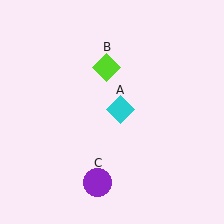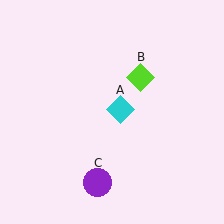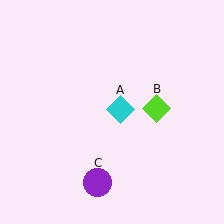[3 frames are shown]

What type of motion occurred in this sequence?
The lime diamond (object B) rotated clockwise around the center of the scene.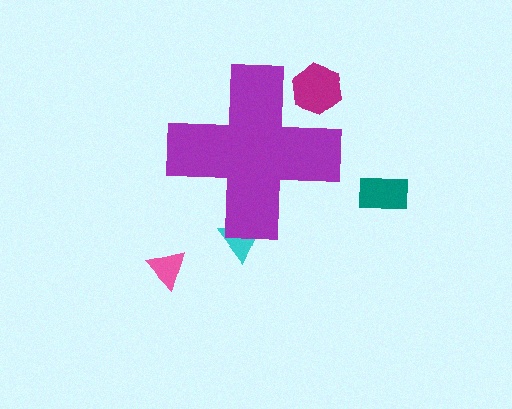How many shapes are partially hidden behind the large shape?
2 shapes are partially hidden.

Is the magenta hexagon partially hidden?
Yes, the magenta hexagon is partially hidden behind the purple cross.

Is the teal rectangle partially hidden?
No, the teal rectangle is fully visible.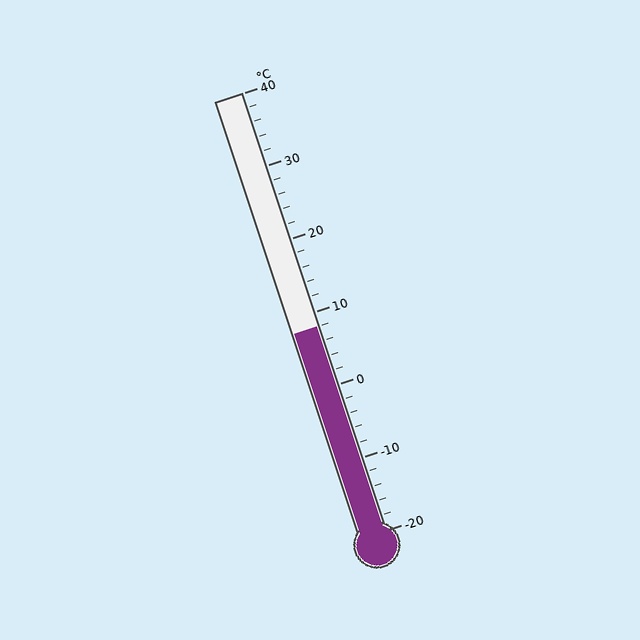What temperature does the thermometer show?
The thermometer shows approximately 8°C.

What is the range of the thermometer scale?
The thermometer scale ranges from -20°C to 40°C.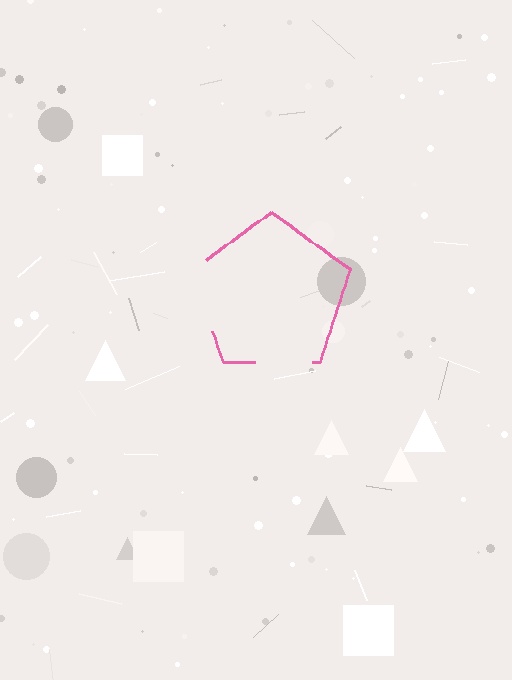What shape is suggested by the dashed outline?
The dashed outline suggests a pentagon.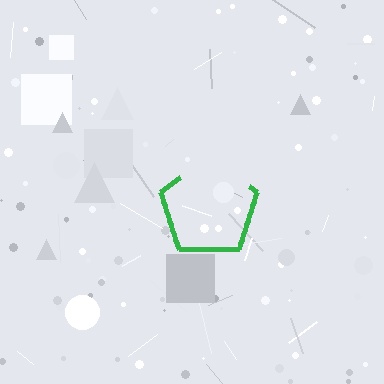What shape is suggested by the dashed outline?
The dashed outline suggests a pentagon.